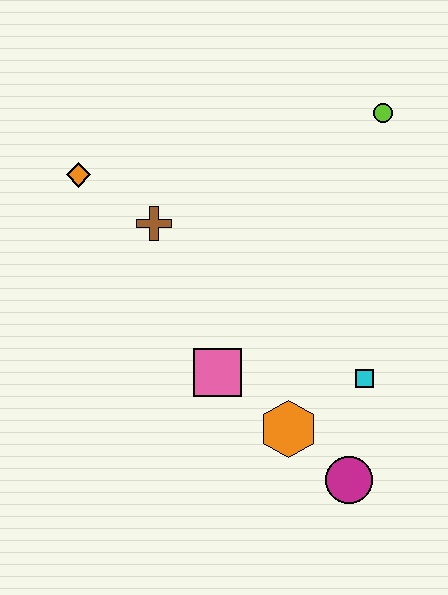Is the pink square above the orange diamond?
No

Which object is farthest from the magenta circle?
The orange diamond is farthest from the magenta circle.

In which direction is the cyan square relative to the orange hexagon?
The cyan square is to the right of the orange hexagon.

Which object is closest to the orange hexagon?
The magenta circle is closest to the orange hexagon.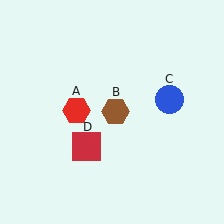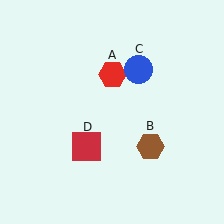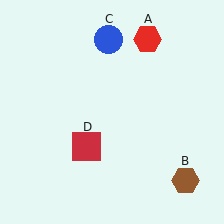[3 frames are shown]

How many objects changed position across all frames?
3 objects changed position: red hexagon (object A), brown hexagon (object B), blue circle (object C).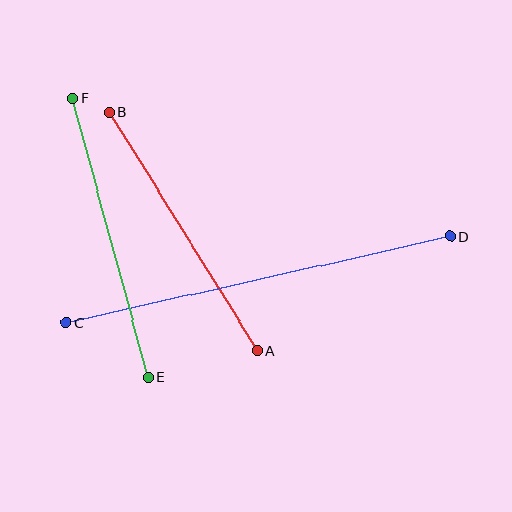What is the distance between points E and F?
The distance is approximately 289 pixels.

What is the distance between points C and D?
The distance is approximately 393 pixels.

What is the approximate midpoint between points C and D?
The midpoint is at approximately (258, 279) pixels.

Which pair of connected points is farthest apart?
Points C and D are farthest apart.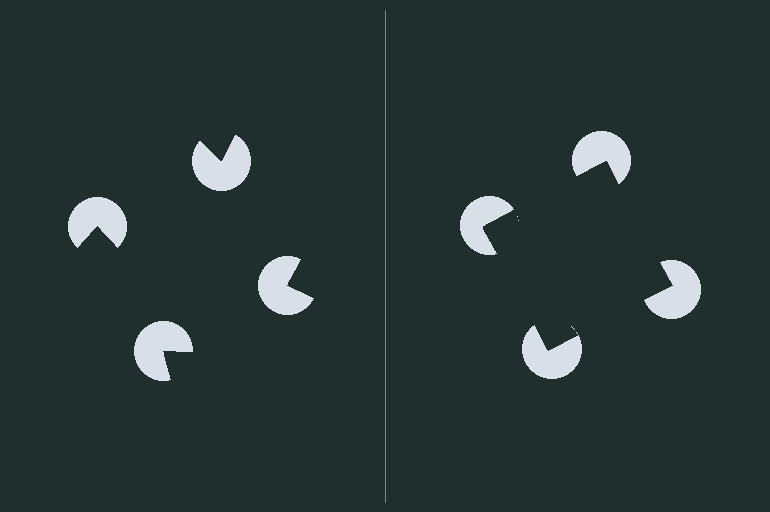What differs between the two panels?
The pac-man discs are positioned identically on both sides; only the wedge orientations differ. On the right they align to a square; on the left they are misaligned.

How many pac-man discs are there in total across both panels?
8 — 4 on each side.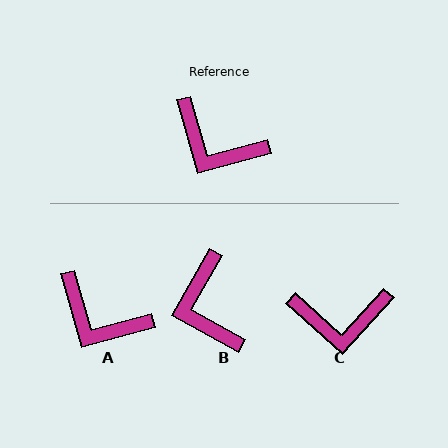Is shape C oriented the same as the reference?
No, it is off by about 32 degrees.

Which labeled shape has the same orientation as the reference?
A.